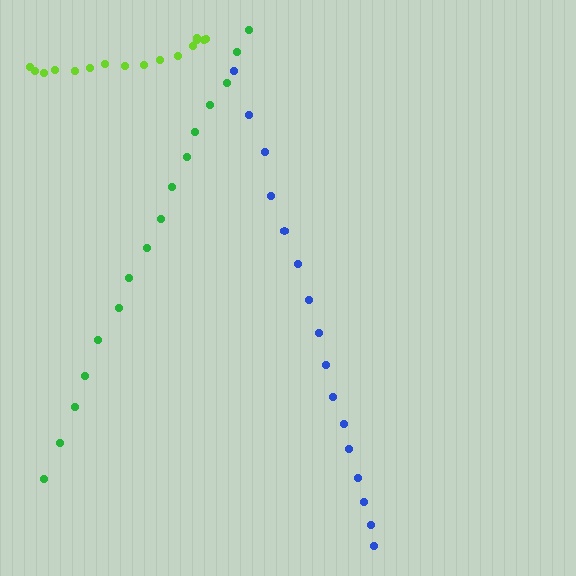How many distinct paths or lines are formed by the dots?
There are 3 distinct paths.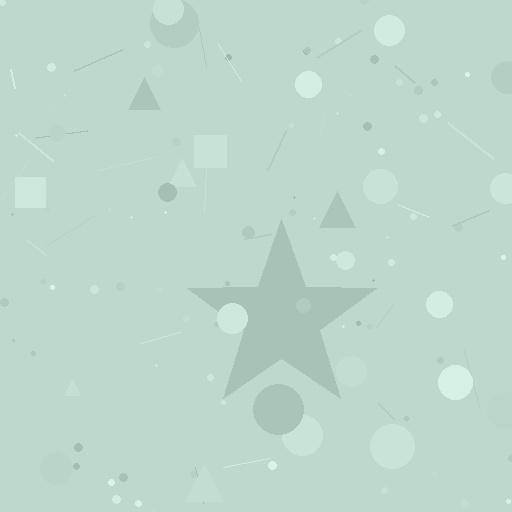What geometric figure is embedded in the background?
A star is embedded in the background.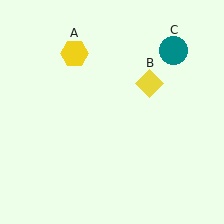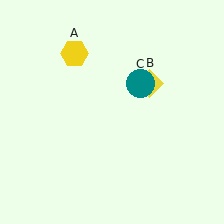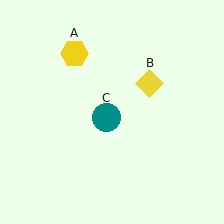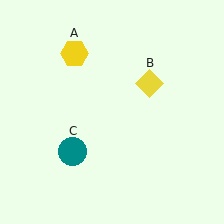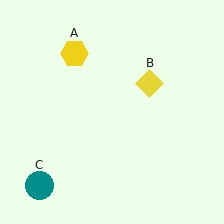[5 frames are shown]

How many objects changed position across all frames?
1 object changed position: teal circle (object C).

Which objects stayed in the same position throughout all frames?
Yellow hexagon (object A) and yellow diamond (object B) remained stationary.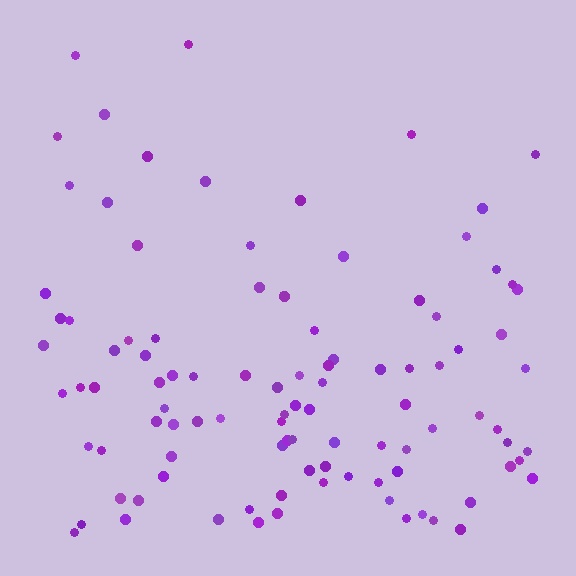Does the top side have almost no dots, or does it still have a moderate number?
Still a moderate number, just noticeably fewer than the bottom.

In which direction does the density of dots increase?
From top to bottom, with the bottom side densest.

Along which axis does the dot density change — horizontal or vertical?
Vertical.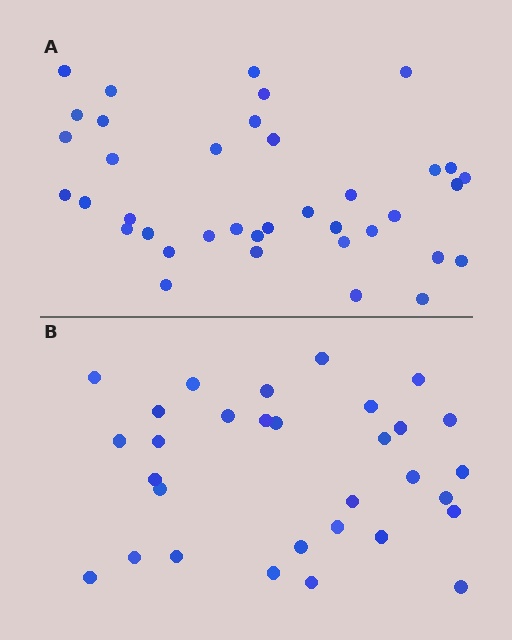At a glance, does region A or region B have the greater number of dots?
Region A (the top region) has more dots.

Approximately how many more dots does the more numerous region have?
Region A has roughly 8 or so more dots than region B.